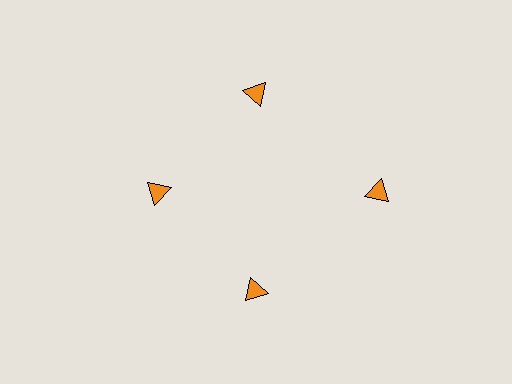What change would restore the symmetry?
The symmetry would be restored by moving it inward, back onto the ring so that all 4 triangles sit at equal angles and equal distance from the center.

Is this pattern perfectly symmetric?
No. The 4 orange triangles are arranged in a ring, but one element near the 3 o'clock position is pushed outward from the center, breaking the 4-fold rotational symmetry.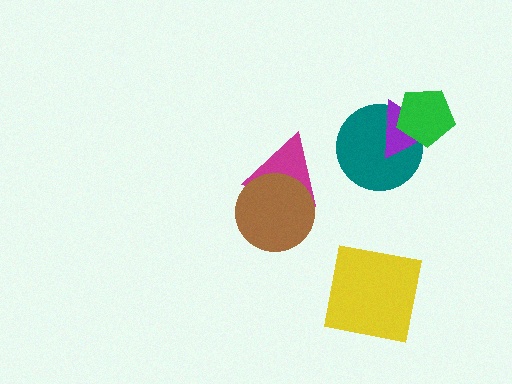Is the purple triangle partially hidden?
Yes, it is partially covered by another shape.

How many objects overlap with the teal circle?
2 objects overlap with the teal circle.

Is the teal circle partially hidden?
Yes, it is partially covered by another shape.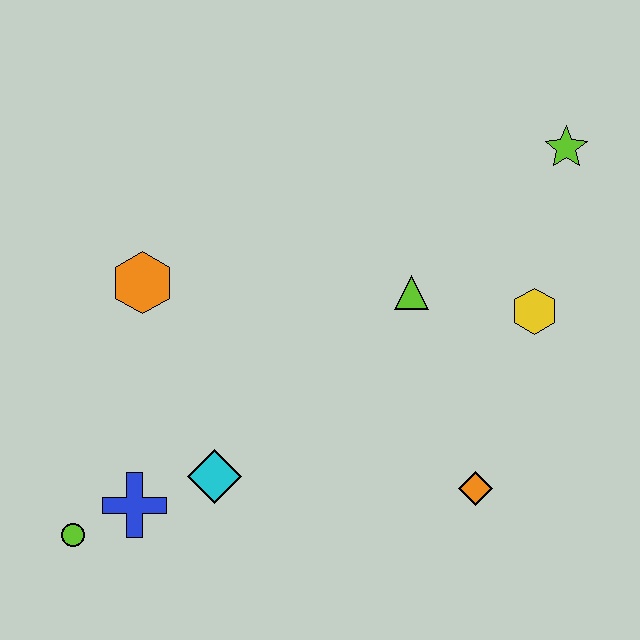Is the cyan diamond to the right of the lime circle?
Yes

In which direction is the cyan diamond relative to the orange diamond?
The cyan diamond is to the left of the orange diamond.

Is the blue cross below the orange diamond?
Yes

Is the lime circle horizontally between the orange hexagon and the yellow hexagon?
No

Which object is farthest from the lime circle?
The lime star is farthest from the lime circle.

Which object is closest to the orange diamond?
The yellow hexagon is closest to the orange diamond.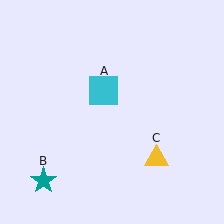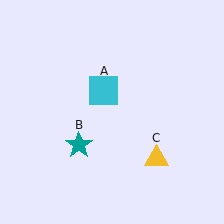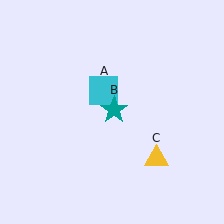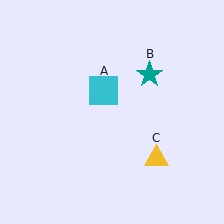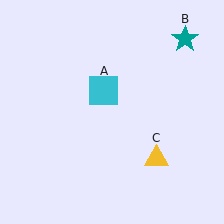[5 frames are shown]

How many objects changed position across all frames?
1 object changed position: teal star (object B).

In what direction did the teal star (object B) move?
The teal star (object B) moved up and to the right.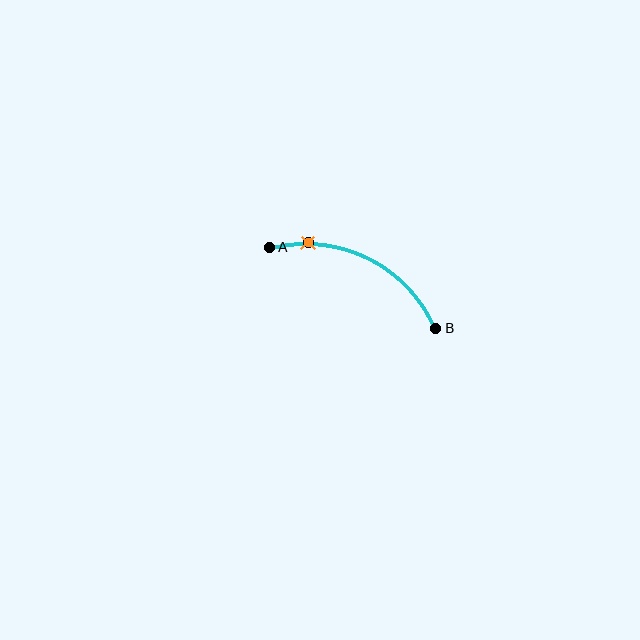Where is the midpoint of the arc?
The arc midpoint is the point on the curve farthest from the straight line joining A and B. It sits above that line.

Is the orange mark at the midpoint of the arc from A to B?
No. The orange mark lies on the arc but is closer to endpoint A. The arc midpoint would be at the point on the curve equidistant along the arc from both A and B.